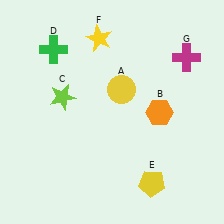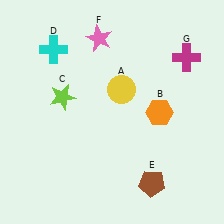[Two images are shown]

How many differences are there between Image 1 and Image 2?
There are 3 differences between the two images.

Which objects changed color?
D changed from green to cyan. E changed from yellow to brown. F changed from yellow to pink.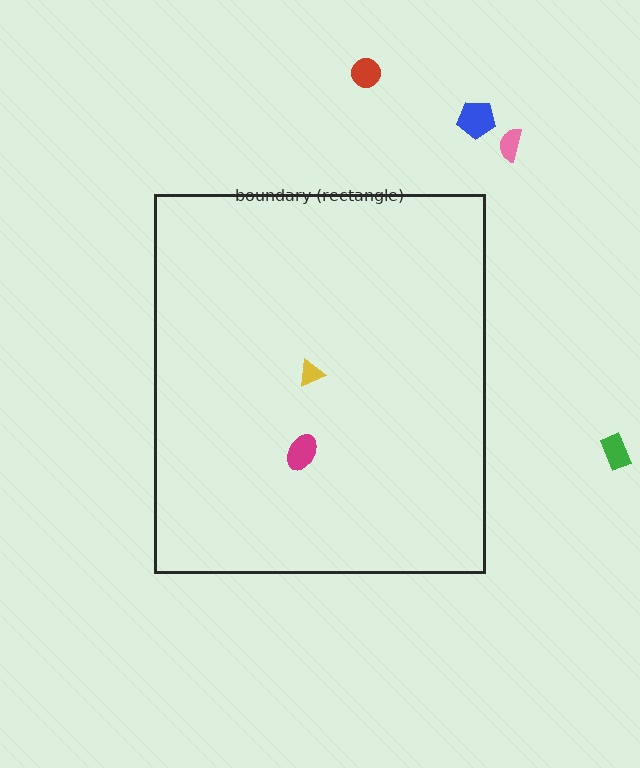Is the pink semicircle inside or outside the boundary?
Outside.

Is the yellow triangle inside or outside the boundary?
Inside.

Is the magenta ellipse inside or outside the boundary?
Inside.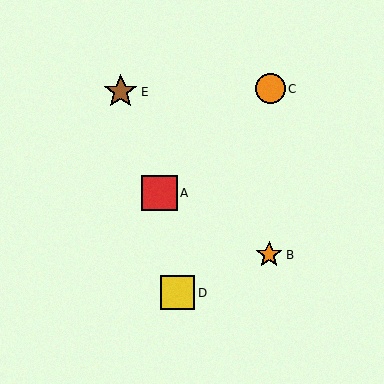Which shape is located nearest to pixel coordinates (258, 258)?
The orange star (labeled B) at (269, 255) is nearest to that location.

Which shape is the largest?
The red square (labeled A) is the largest.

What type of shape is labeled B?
Shape B is an orange star.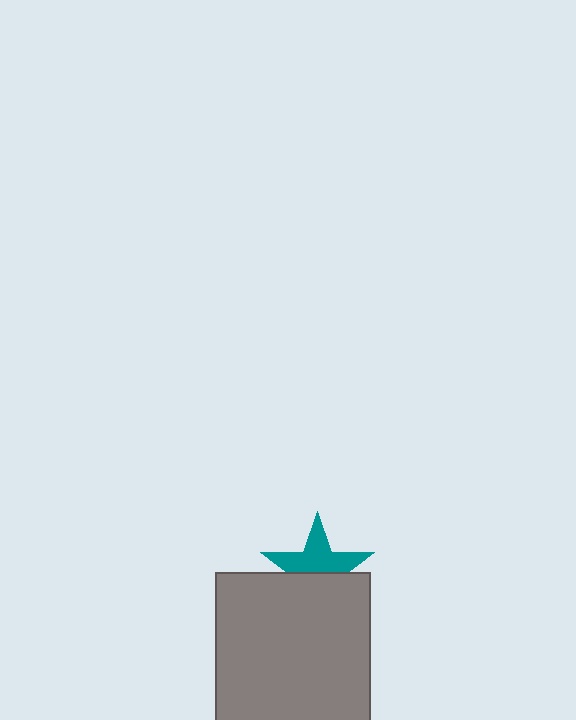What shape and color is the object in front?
The object in front is a gray square.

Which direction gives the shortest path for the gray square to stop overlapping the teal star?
Moving down gives the shortest separation.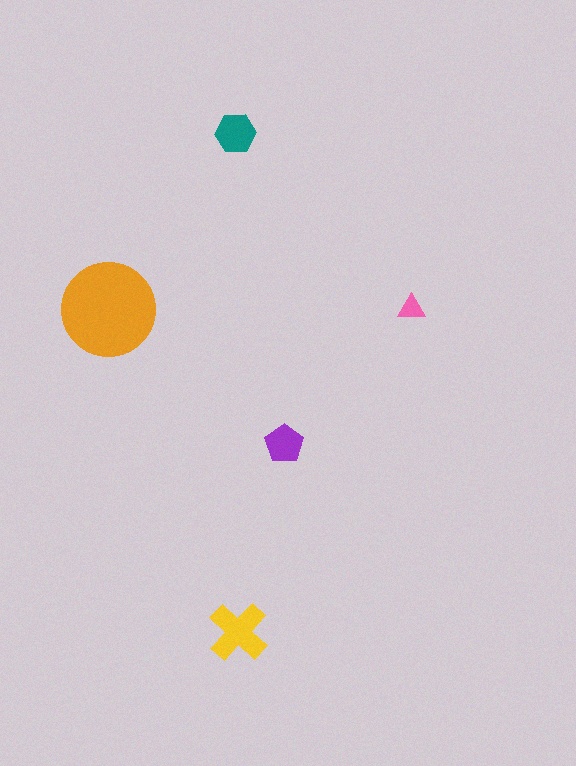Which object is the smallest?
The pink triangle.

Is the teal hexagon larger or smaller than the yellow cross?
Smaller.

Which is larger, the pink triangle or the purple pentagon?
The purple pentagon.